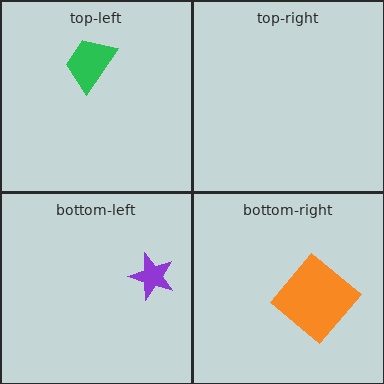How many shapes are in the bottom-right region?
1.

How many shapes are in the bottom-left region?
1.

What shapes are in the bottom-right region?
The orange diamond.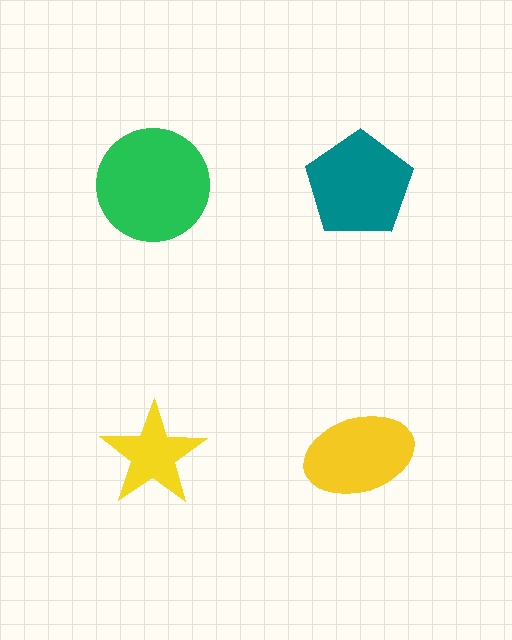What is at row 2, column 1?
A yellow star.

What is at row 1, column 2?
A teal pentagon.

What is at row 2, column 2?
A yellow ellipse.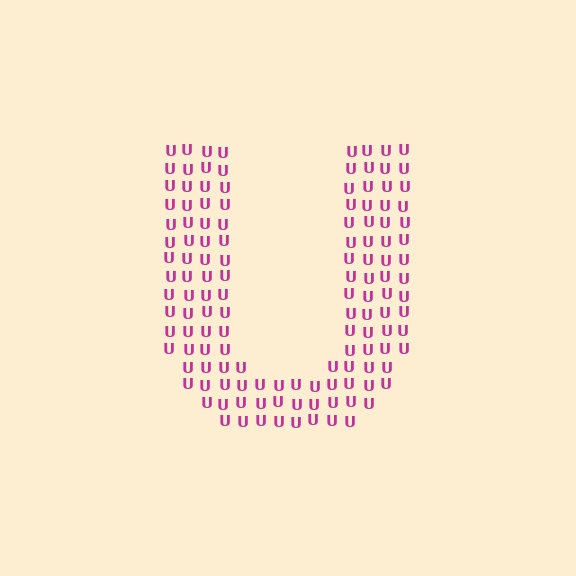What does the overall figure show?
The overall figure shows the letter U.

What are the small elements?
The small elements are letter U's.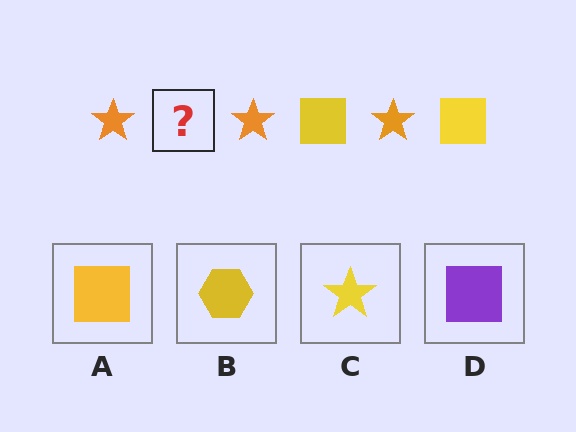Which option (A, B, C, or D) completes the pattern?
A.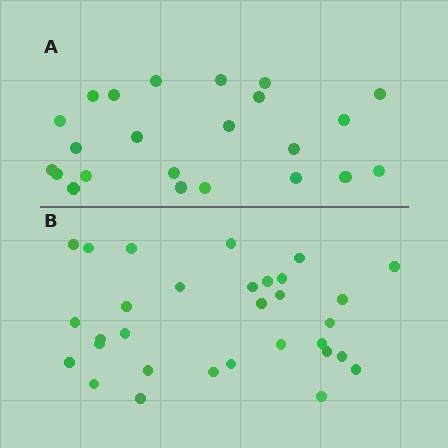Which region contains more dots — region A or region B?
Region B (the bottom region) has more dots.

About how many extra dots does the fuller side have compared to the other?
Region B has roughly 8 or so more dots than region A.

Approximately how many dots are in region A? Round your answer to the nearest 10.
About 20 dots. (The exact count is 23, which rounds to 20.)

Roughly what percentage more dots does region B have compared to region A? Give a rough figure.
About 35% more.